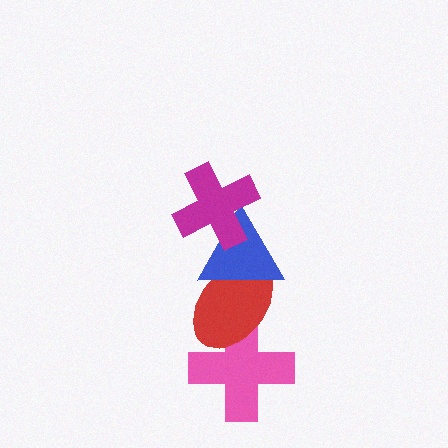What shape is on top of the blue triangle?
The magenta cross is on top of the blue triangle.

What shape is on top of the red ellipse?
The blue triangle is on top of the red ellipse.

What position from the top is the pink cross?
The pink cross is 4th from the top.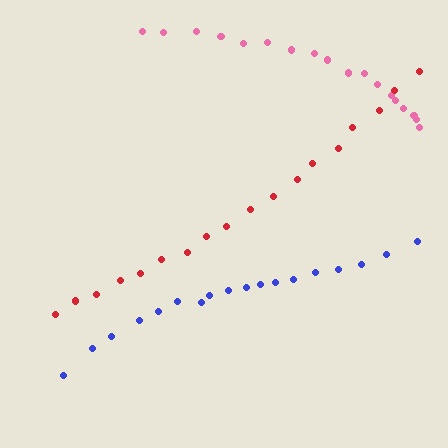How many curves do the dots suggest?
There are 3 distinct paths.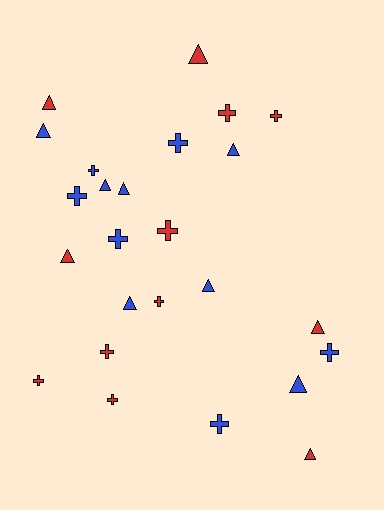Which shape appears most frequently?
Cross, with 13 objects.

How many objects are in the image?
There are 25 objects.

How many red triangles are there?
There are 5 red triangles.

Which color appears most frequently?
Blue, with 13 objects.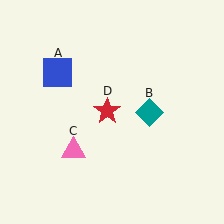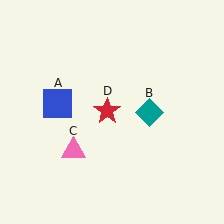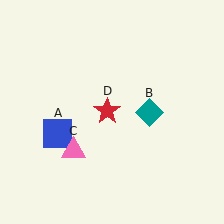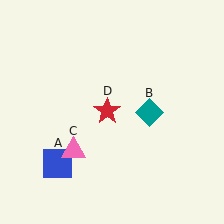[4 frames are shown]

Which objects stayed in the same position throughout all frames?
Teal diamond (object B) and pink triangle (object C) and red star (object D) remained stationary.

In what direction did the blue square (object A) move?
The blue square (object A) moved down.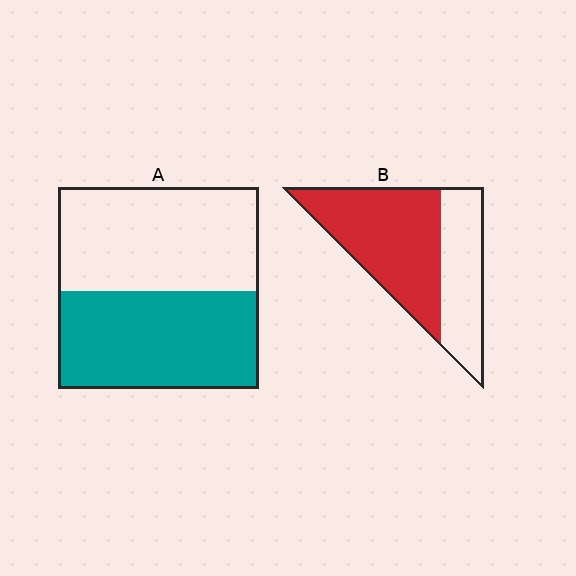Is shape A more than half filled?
Roughly half.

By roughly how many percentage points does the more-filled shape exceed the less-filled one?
By roughly 15 percentage points (B over A).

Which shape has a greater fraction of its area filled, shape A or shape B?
Shape B.